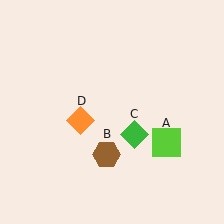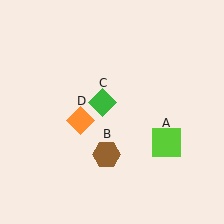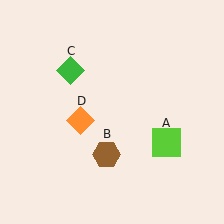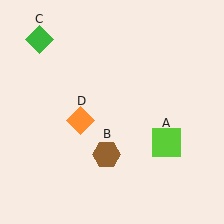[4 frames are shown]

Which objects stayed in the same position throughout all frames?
Lime square (object A) and brown hexagon (object B) and orange diamond (object D) remained stationary.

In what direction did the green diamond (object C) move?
The green diamond (object C) moved up and to the left.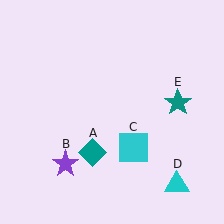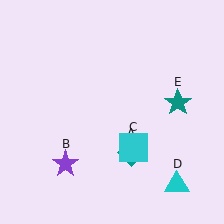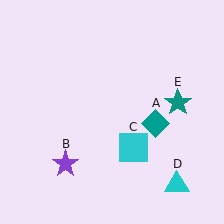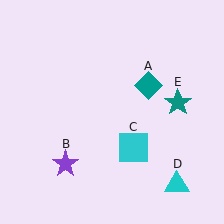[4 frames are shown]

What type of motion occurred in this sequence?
The teal diamond (object A) rotated counterclockwise around the center of the scene.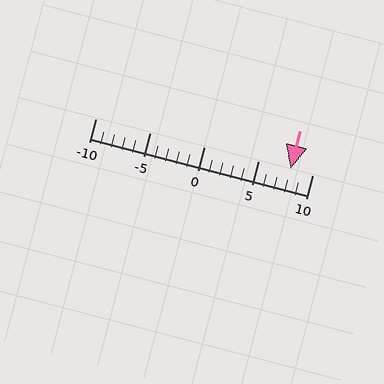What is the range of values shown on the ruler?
The ruler shows values from -10 to 10.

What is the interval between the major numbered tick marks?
The major tick marks are spaced 5 units apart.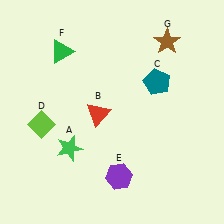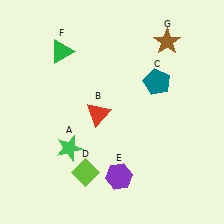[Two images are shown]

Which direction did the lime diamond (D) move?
The lime diamond (D) moved down.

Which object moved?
The lime diamond (D) moved down.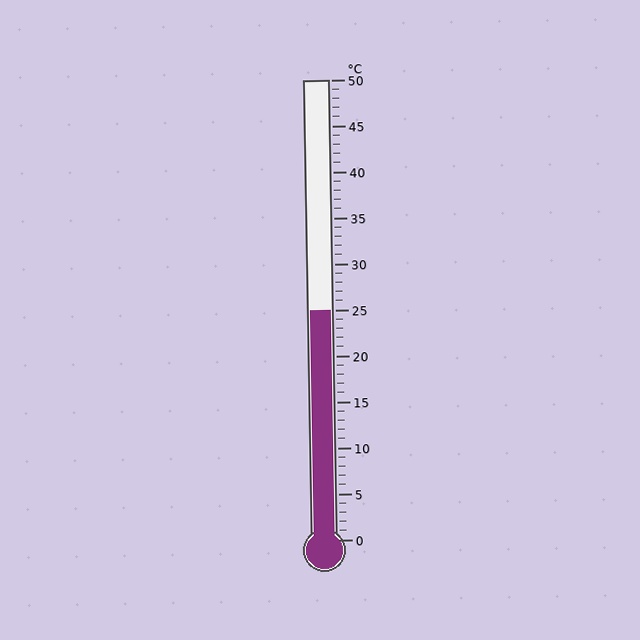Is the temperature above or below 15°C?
The temperature is above 15°C.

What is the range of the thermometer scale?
The thermometer scale ranges from 0°C to 50°C.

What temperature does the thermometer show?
The thermometer shows approximately 25°C.